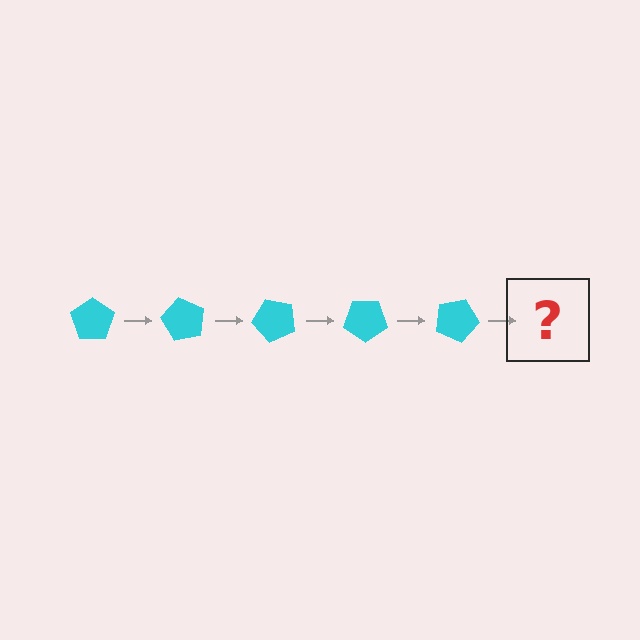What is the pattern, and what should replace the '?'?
The pattern is that the pentagon rotates 60 degrees each step. The '?' should be a cyan pentagon rotated 300 degrees.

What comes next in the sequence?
The next element should be a cyan pentagon rotated 300 degrees.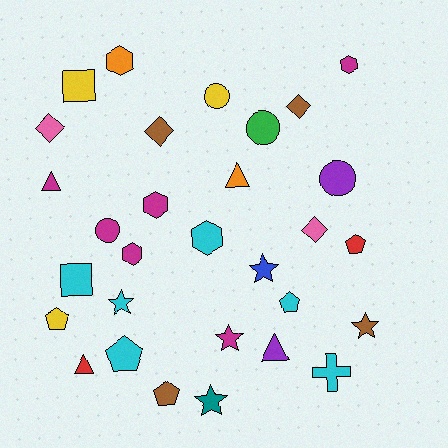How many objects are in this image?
There are 30 objects.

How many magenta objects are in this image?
There are 6 magenta objects.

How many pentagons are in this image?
There are 5 pentagons.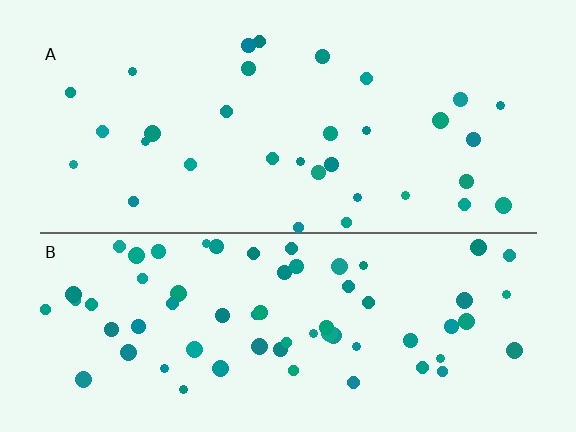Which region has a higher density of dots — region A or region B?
B (the bottom).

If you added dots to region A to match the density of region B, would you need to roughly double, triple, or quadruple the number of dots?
Approximately double.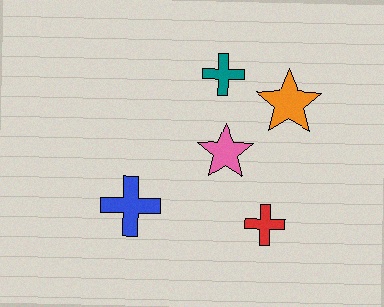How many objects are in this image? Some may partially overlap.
There are 5 objects.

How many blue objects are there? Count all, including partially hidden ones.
There is 1 blue object.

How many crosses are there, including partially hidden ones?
There are 3 crosses.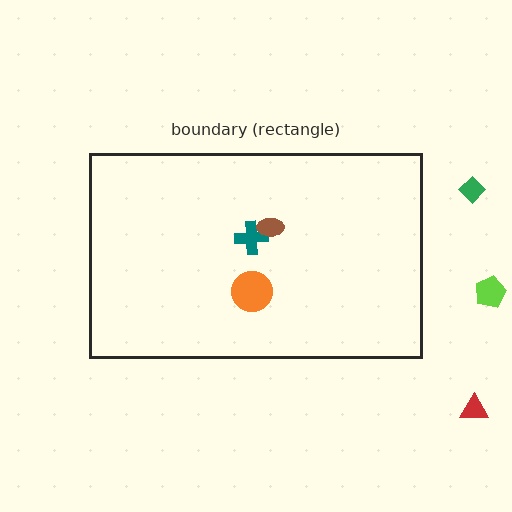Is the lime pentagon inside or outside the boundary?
Outside.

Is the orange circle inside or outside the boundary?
Inside.